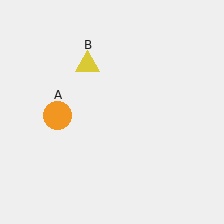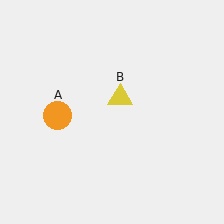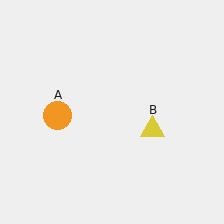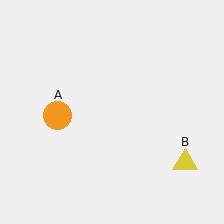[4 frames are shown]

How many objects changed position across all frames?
1 object changed position: yellow triangle (object B).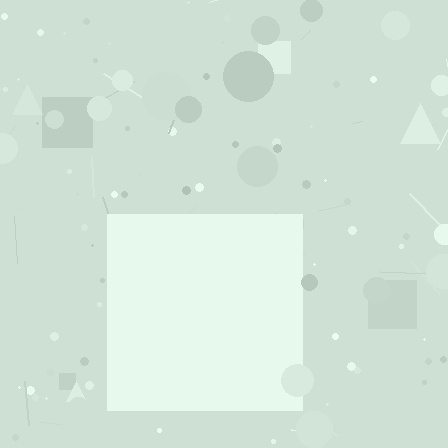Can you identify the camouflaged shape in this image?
The camouflaged shape is a square.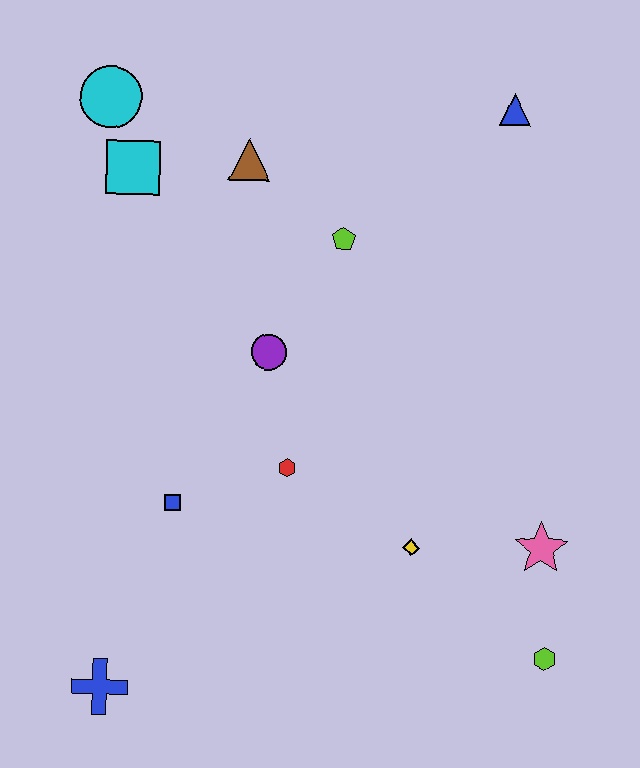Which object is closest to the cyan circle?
The cyan square is closest to the cyan circle.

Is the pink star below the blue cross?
No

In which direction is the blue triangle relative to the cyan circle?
The blue triangle is to the right of the cyan circle.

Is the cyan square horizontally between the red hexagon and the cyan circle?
Yes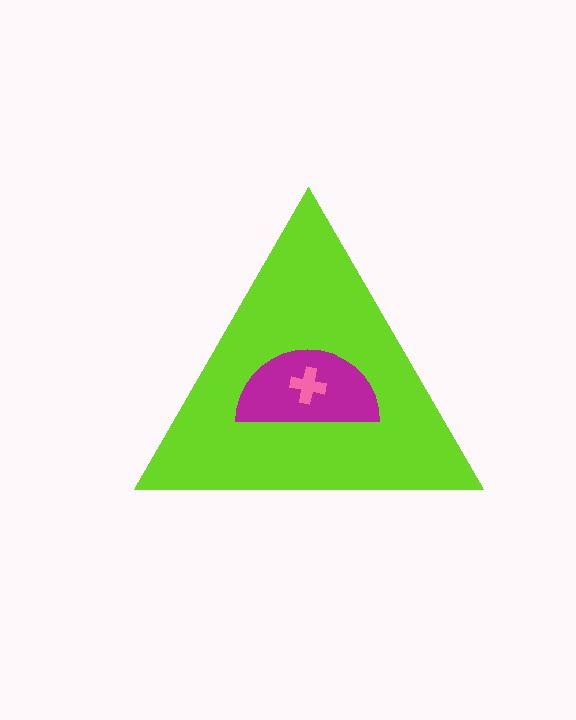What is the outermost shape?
The lime triangle.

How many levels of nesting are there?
3.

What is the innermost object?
The pink cross.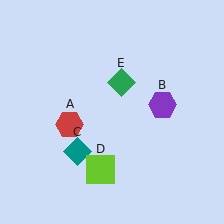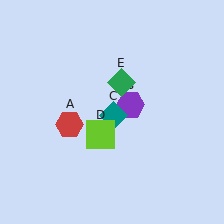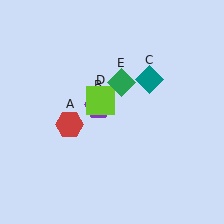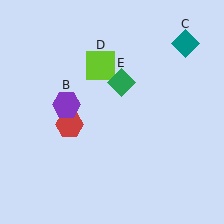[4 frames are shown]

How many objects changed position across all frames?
3 objects changed position: purple hexagon (object B), teal diamond (object C), lime square (object D).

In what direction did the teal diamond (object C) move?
The teal diamond (object C) moved up and to the right.